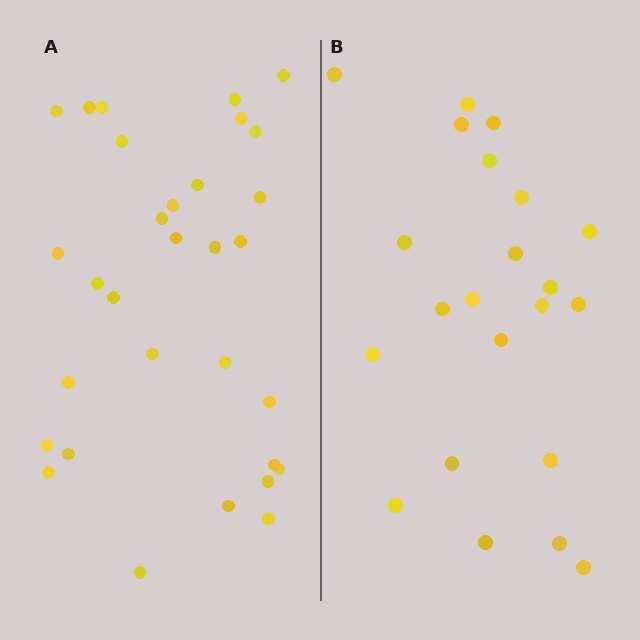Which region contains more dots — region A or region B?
Region A (the left region) has more dots.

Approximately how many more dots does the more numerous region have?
Region A has roughly 8 or so more dots than region B.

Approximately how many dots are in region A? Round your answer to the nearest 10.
About 30 dots. (The exact count is 31, which rounds to 30.)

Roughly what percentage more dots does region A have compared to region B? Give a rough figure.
About 40% more.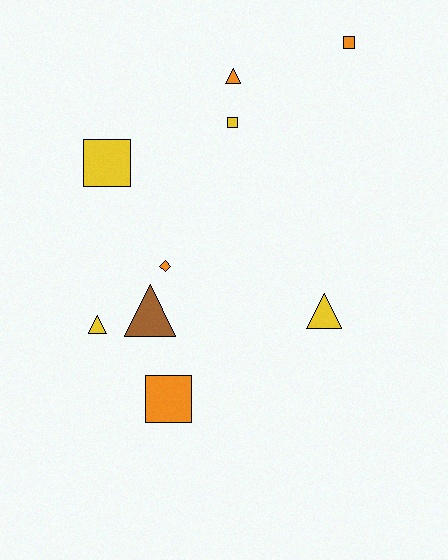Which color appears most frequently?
Yellow, with 4 objects.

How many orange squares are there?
There are 2 orange squares.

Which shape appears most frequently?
Square, with 4 objects.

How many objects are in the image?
There are 9 objects.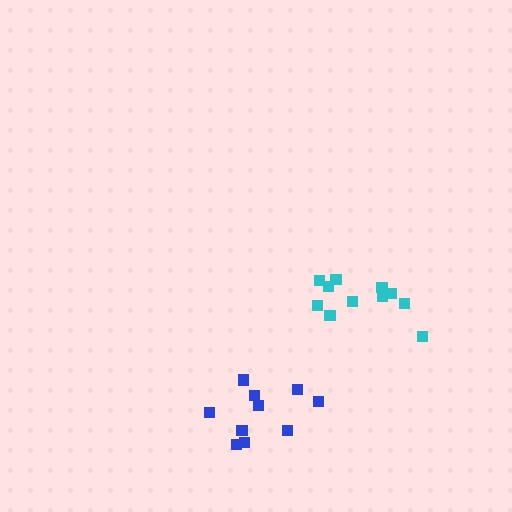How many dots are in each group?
Group 1: 10 dots, Group 2: 11 dots (21 total).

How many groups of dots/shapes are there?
There are 2 groups.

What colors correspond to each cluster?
The clusters are colored: blue, cyan.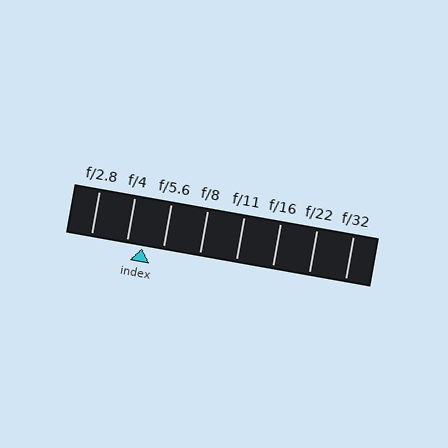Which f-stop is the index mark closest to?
The index mark is closest to f/4.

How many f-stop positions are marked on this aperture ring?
There are 8 f-stop positions marked.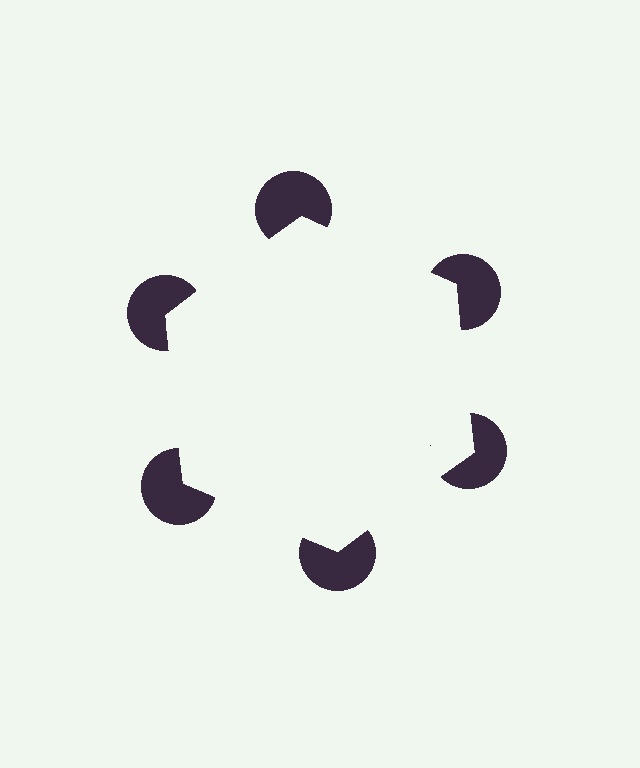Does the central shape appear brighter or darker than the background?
It typically appears slightly brighter than the background, even though no actual brightness change is drawn.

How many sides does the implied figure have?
6 sides.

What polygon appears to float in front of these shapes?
An illusory hexagon — its edges are inferred from the aligned wedge cuts in the pac-man discs, not physically drawn.